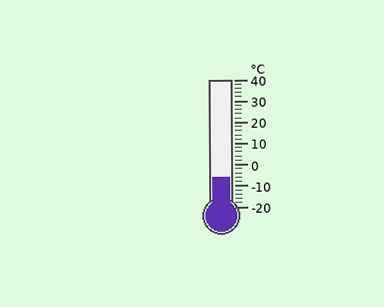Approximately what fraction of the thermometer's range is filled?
The thermometer is filled to approximately 25% of its range.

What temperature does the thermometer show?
The thermometer shows approximately -6°C.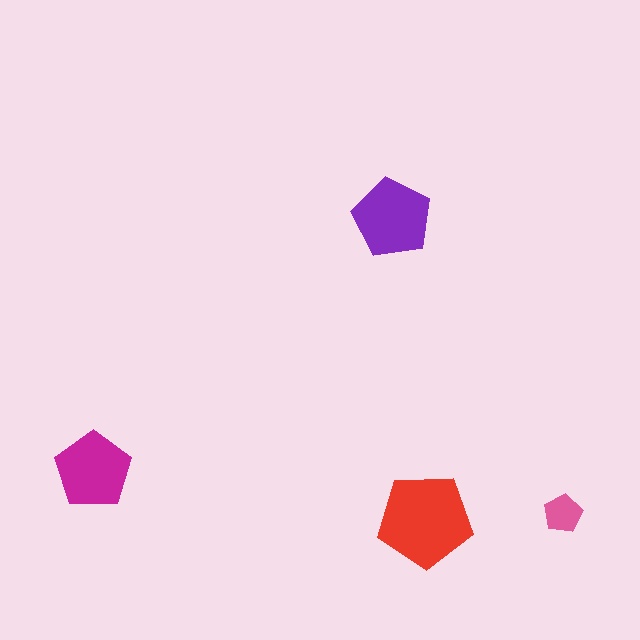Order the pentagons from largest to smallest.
the red one, the purple one, the magenta one, the pink one.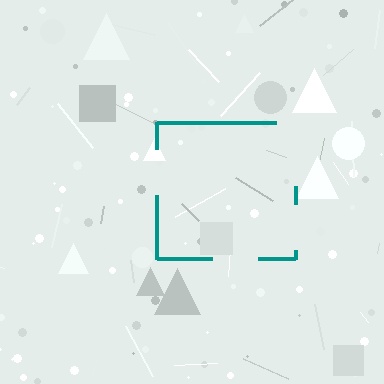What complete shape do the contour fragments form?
The contour fragments form a square.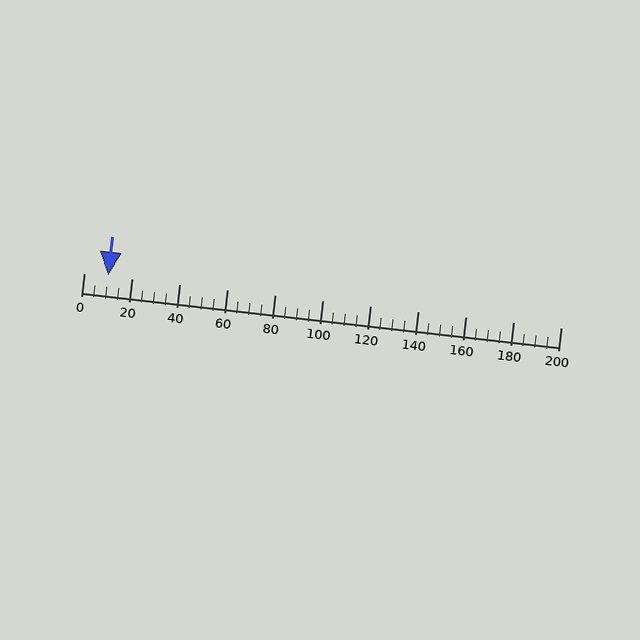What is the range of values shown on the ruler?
The ruler shows values from 0 to 200.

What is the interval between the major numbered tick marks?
The major tick marks are spaced 20 units apart.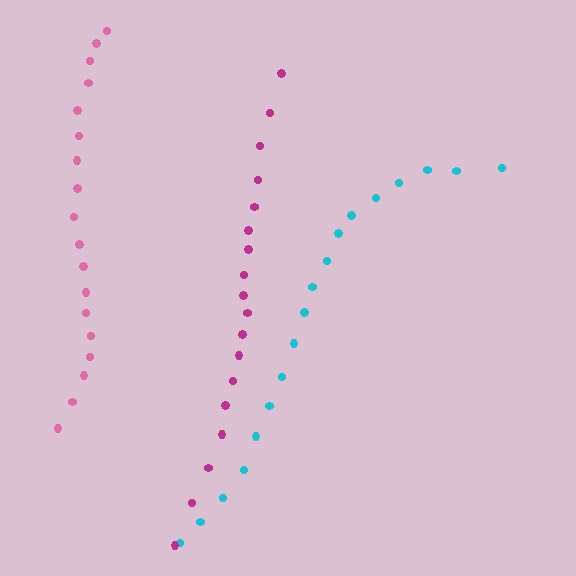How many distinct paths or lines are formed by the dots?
There are 3 distinct paths.